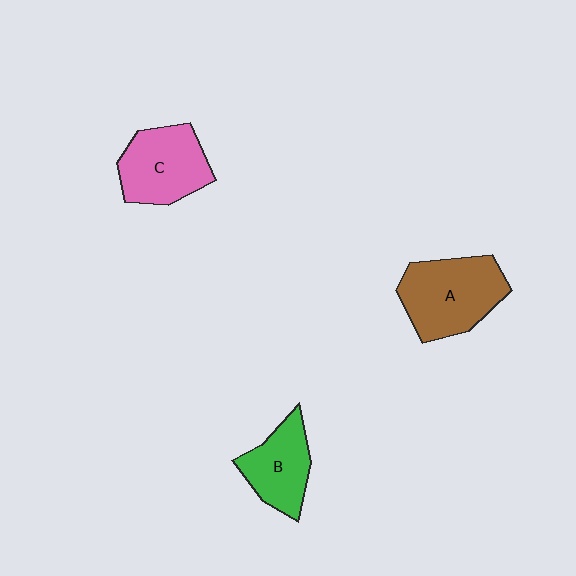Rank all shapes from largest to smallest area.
From largest to smallest: A (brown), C (pink), B (green).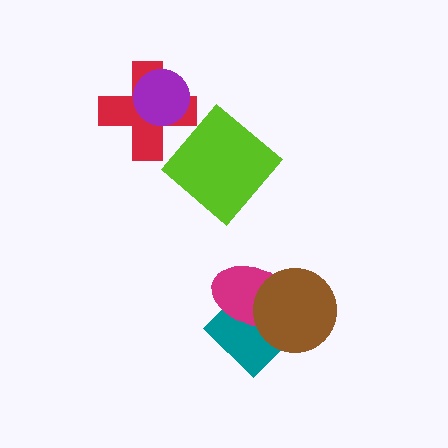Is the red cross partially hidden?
Yes, it is partially covered by another shape.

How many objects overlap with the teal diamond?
2 objects overlap with the teal diamond.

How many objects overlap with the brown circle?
2 objects overlap with the brown circle.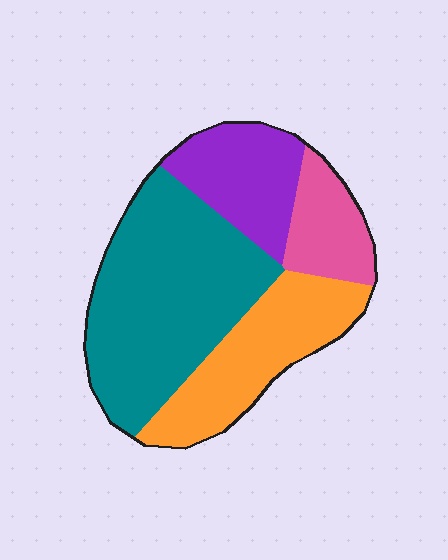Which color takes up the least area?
Pink, at roughly 15%.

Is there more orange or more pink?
Orange.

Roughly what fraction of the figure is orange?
Orange takes up about one quarter (1/4) of the figure.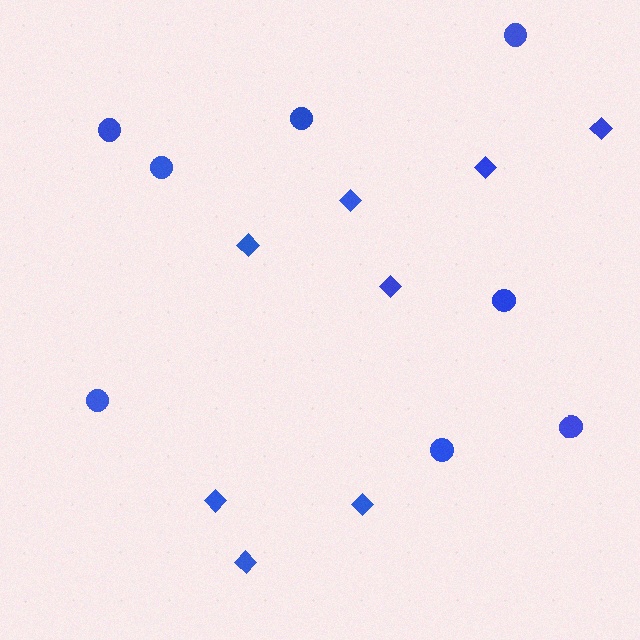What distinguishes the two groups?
There are 2 groups: one group of diamonds (8) and one group of circles (8).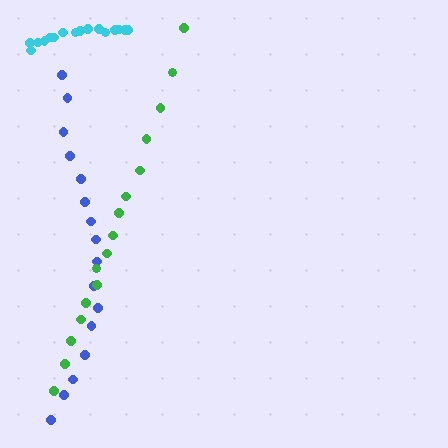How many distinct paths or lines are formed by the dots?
There are 3 distinct paths.